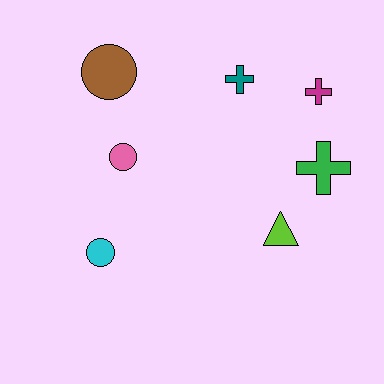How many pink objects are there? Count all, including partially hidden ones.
There is 1 pink object.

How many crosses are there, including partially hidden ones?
There are 3 crosses.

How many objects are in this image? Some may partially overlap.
There are 7 objects.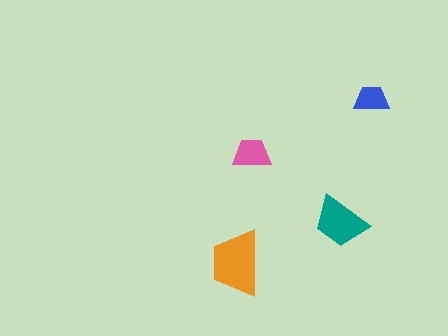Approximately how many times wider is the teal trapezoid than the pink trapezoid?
About 1.5 times wider.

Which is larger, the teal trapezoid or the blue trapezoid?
The teal one.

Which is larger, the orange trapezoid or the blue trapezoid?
The orange one.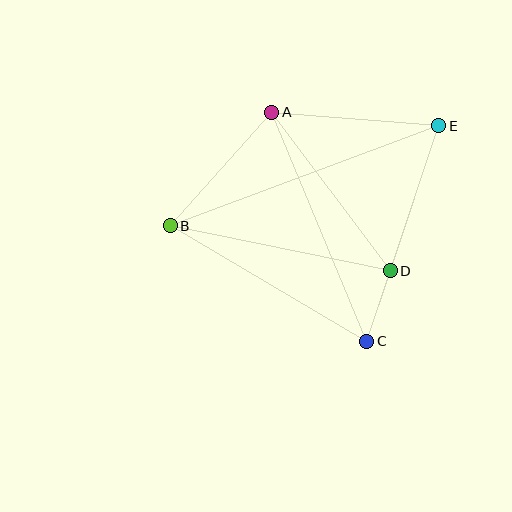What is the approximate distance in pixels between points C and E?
The distance between C and E is approximately 227 pixels.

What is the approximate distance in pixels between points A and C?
The distance between A and C is approximately 248 pixels.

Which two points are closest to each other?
Points C and D are closest to each other.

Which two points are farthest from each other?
Points B and E are farthest from each other.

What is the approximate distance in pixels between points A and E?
The distance between A and E is approximately 168 pixels.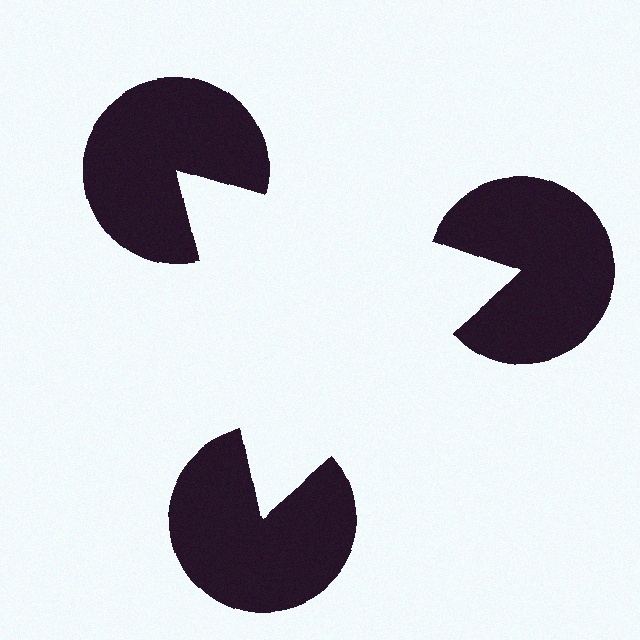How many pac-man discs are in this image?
There are 3 — one at each vertex of the illusory triangle.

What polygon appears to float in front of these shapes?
An illusory triangle — its edges are inferred from the aligned wedge cuts in the pac-man discs, not physically drawn.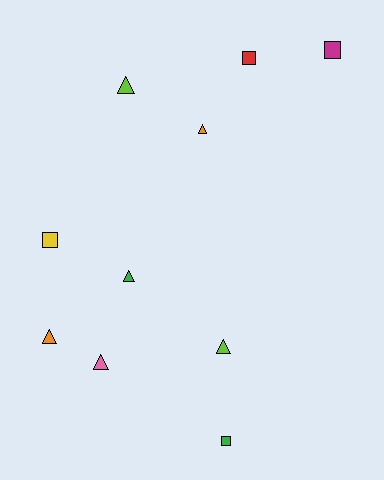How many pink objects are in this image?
There is 1 pink object.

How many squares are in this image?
There are 4 squares.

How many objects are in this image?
There are 10 objects.